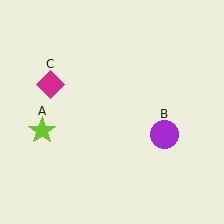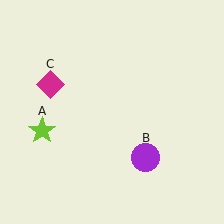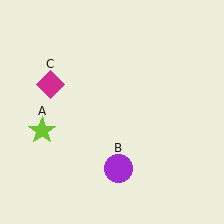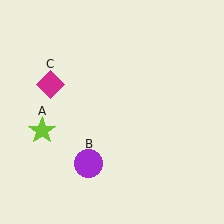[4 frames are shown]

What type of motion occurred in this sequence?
The purple circle (object B) rotated clockwise around the center of the scene.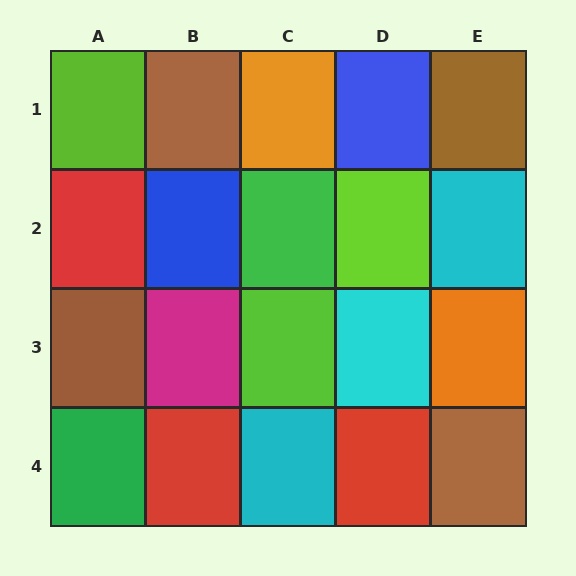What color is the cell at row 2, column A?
Red.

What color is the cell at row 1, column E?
Brown.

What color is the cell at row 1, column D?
Blue.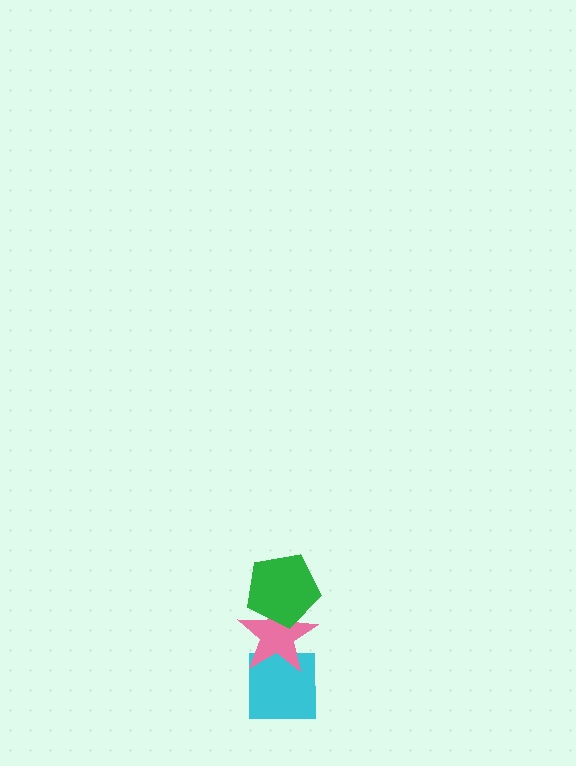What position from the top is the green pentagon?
The green pentagon is 1st from the top.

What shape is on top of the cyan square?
The pink star is on top of the cyan square.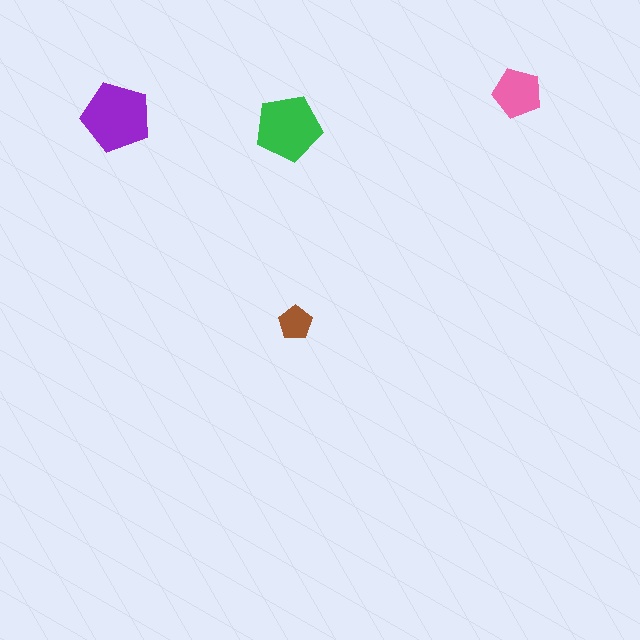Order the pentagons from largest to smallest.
the purple one, the green one, the pink one, the brown one.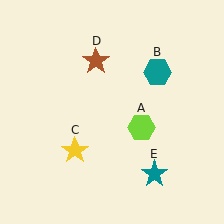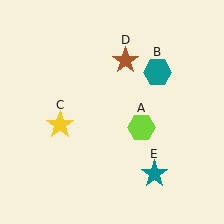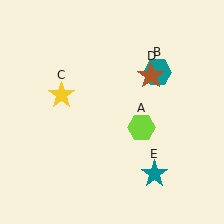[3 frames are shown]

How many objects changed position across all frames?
2 objects changed position: yellow star (object C), brown star (object D).